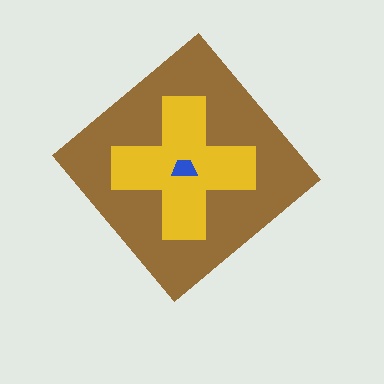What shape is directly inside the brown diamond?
The yellow cross.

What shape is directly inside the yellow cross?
The blue trapezoid.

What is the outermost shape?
The brown diamond.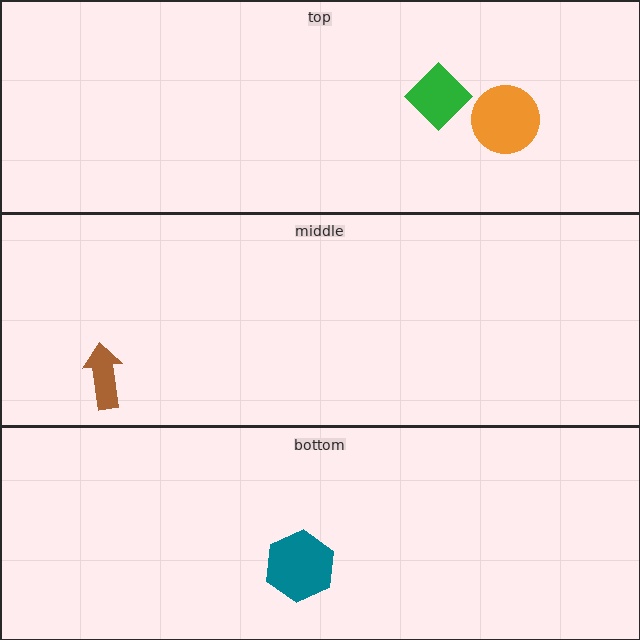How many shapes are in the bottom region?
1.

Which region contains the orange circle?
The top region.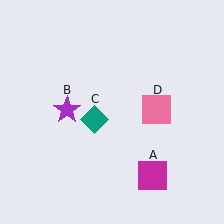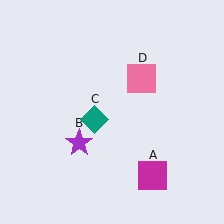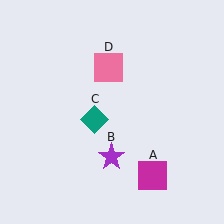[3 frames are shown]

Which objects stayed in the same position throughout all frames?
Magenta square (object A) and teal diamond (object C) remained stationary.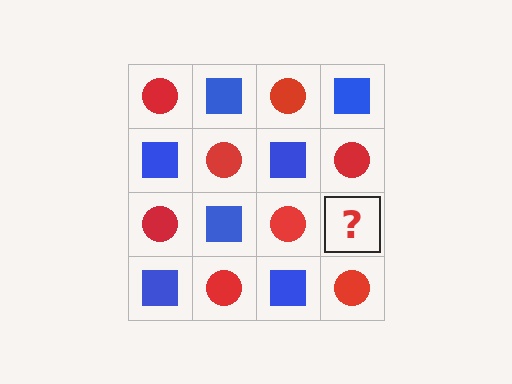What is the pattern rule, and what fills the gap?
The rule is that it alternates red circle and blue square in a checkerboard pattern. The gap should be filled with a blue square.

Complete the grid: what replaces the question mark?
The question mark should be replaced with a blue square.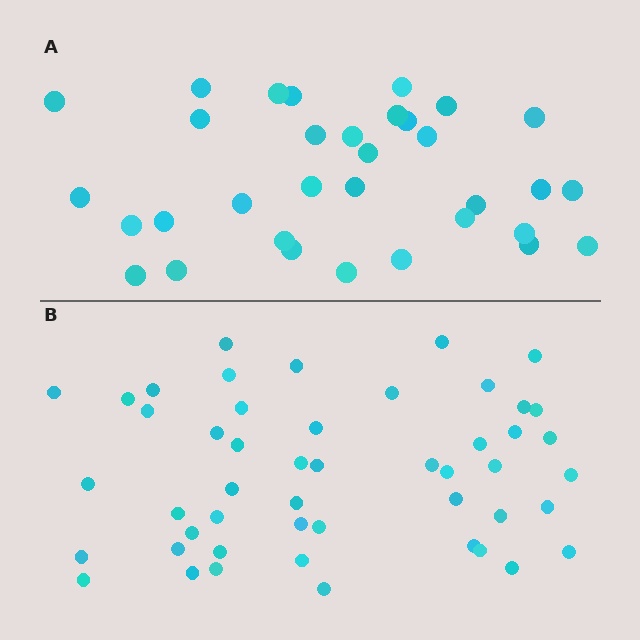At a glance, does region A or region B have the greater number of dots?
Region B (the bottom region) has more dots.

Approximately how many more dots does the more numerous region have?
Region B has approximately 15 more dots than region A.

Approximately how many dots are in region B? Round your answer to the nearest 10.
About 50 dots. (The exact count is 49, which rounds to 50.)